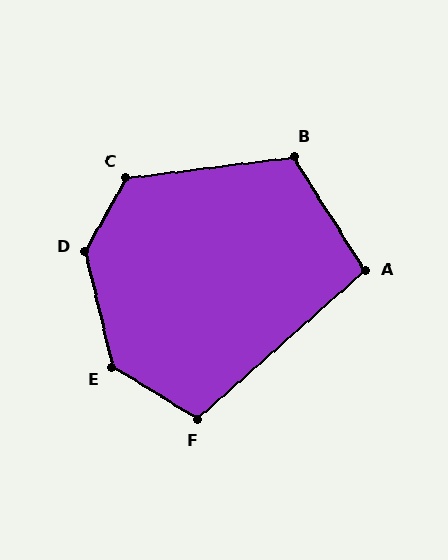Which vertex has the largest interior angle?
D, at approximately 138 degrees.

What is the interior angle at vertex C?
Approximately 126 degrees (obtuse).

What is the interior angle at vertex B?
Approximately 115 degrees (obtuse).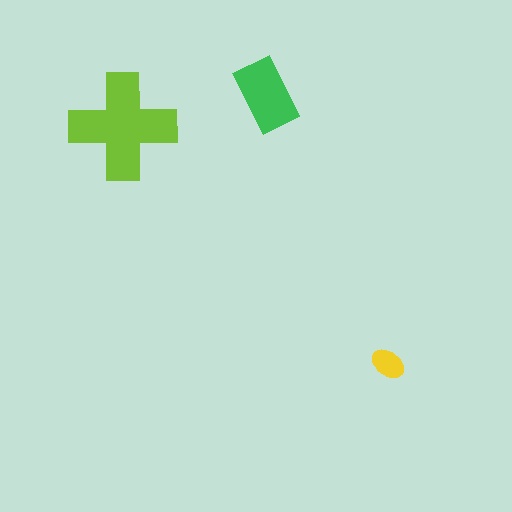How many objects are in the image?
There are 3 objects in the image.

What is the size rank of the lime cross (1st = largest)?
1st.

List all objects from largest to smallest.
The lime cross, the green rectangle, the yellow ellipse.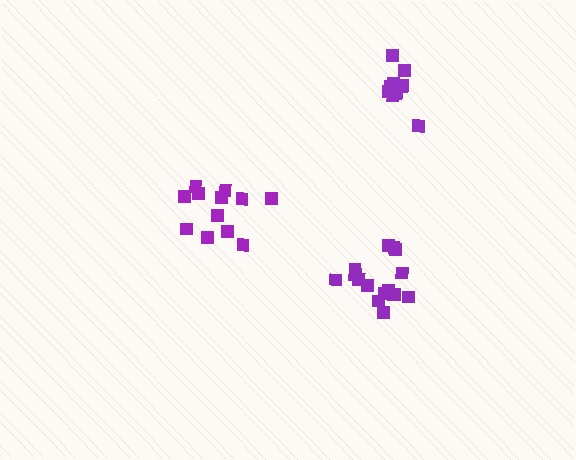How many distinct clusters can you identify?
There are 3 distinct clusters.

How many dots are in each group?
Group 1: 10 dots, Group 2: 12 dots, Group 3: 16 dots (38 total).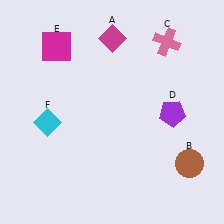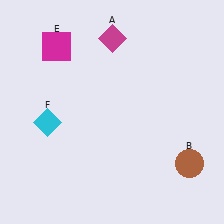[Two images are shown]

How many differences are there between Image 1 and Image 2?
There are 2 differences between the two images.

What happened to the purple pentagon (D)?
The purple pentagon (D) was removed in Image 2. It was in the bottom-right area of Image 1.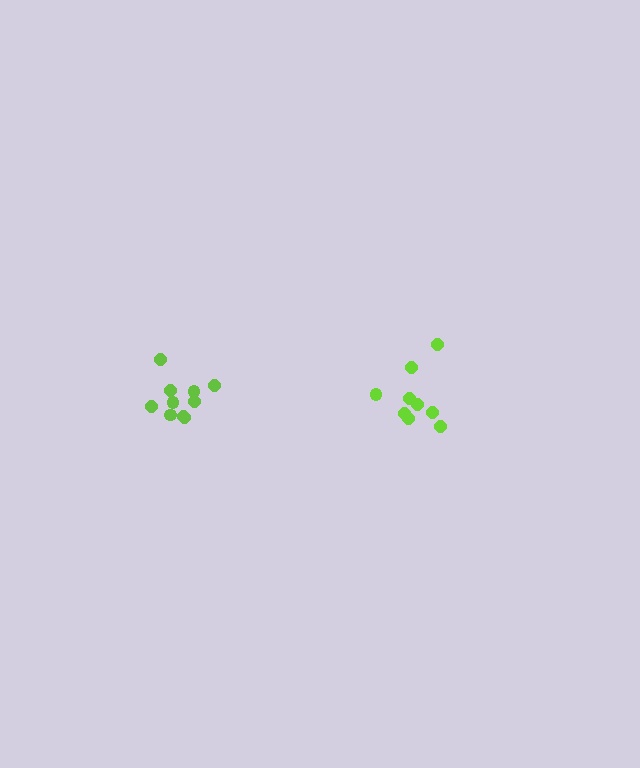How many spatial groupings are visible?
There are 2 spatial groupings.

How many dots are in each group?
Group 1: 9 dots, Group 2: 10 dots (19 total).